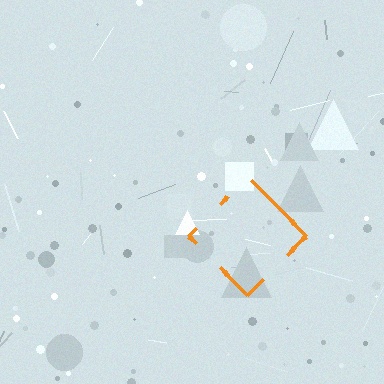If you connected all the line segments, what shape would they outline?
They would outline a diamond.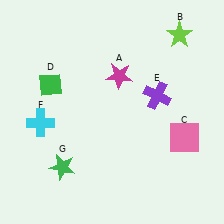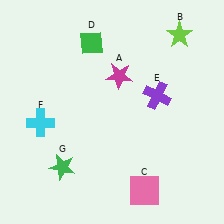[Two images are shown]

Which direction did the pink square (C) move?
The pink square (C) moved down.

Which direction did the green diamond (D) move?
The green diamond (D) moved up.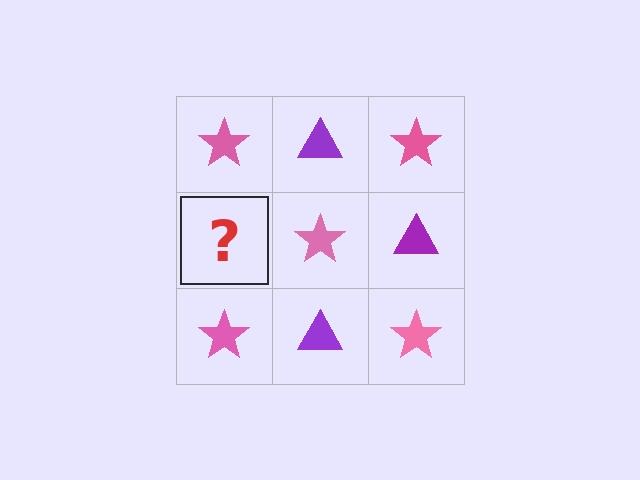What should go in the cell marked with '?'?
The missing cell should contain a purple triangle.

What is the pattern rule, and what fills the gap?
The rule is that it alternates pink star and purple triangle in a checkerboard pattern. The gap should be filled with a purple triangle.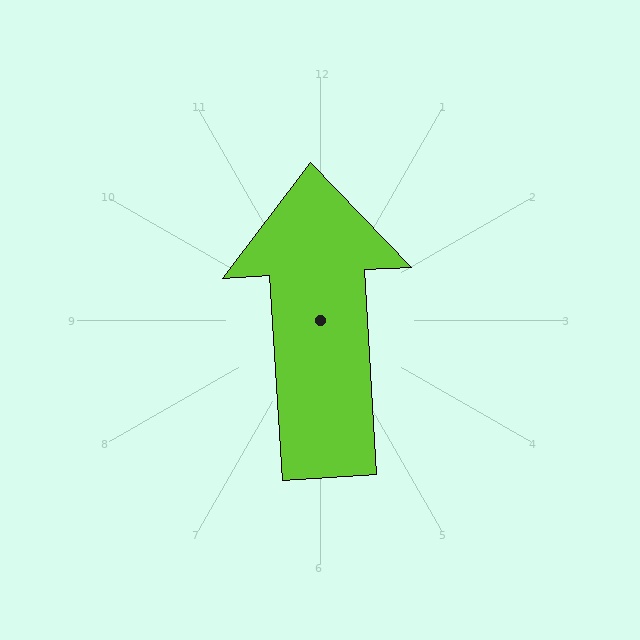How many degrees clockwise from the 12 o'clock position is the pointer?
Approximately 357 degrees.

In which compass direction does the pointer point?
North.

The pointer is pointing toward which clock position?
Roughly 12 o'clock.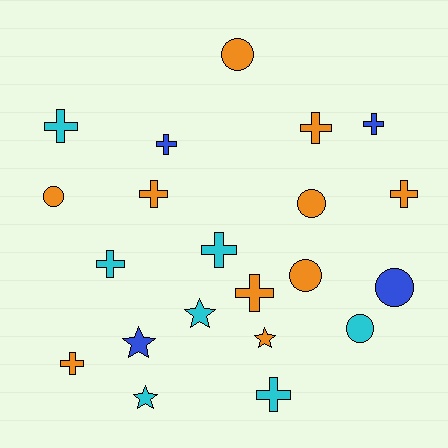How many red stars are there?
There are no red stars.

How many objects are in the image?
There are 21 objects.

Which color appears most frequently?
Orange, with 10 objects.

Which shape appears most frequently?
Cross, with 11 objects.